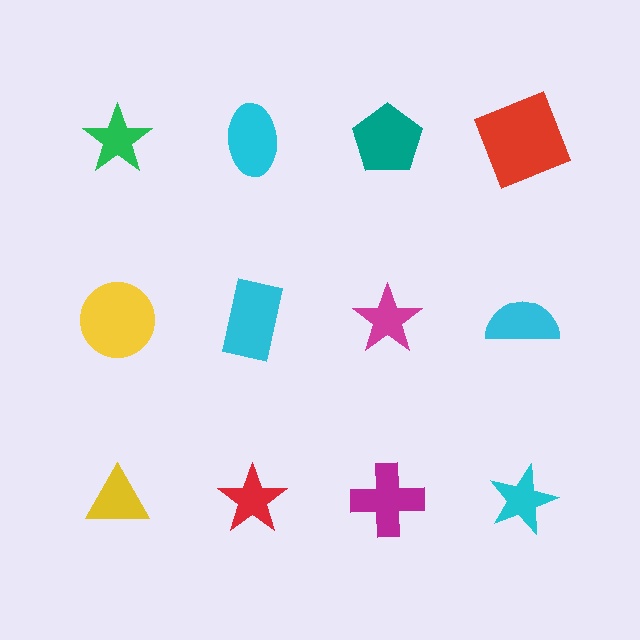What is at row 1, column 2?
A cyan ellipse.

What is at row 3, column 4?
A cyan star.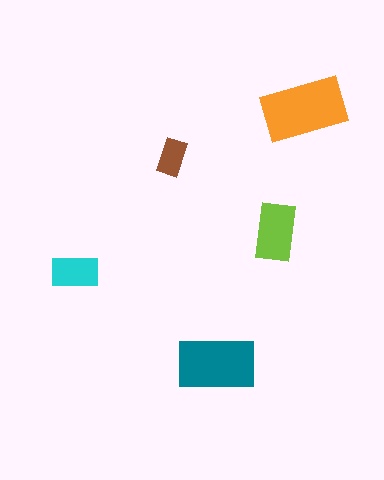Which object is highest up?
The orange rectangle is topmost.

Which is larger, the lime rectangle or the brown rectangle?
The lime one.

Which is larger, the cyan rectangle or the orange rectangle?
The orange one.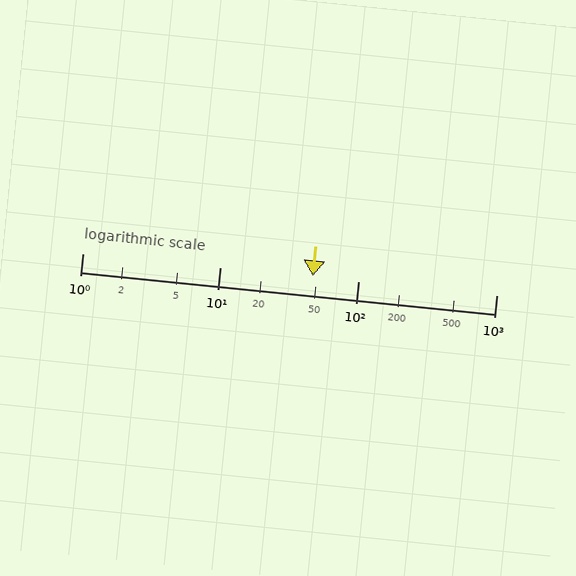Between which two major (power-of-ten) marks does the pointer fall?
The pointer is between 10 and 100.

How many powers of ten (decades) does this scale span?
The scale spans 3 decades, from 1 to 1000.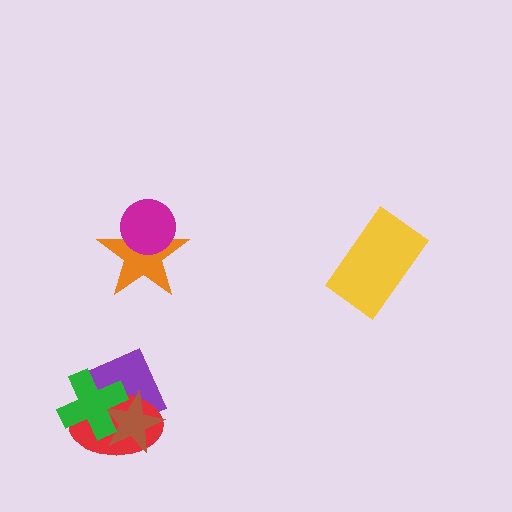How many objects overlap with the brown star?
3 objects overlap with the brown star.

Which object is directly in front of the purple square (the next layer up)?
The red ellipse is directly in front of the purple square.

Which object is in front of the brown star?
The green cross is in front of the brown star.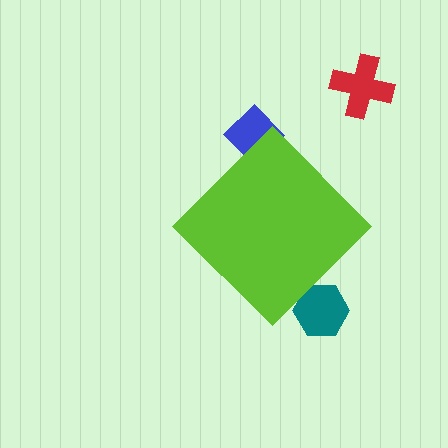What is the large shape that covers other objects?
A lime diamond.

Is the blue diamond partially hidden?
Yes, the blue diamond is partially hidden behind the lime diamond.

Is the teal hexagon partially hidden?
Yes, the teal hexagon is partially hidden behind the lime diamond.